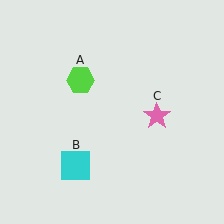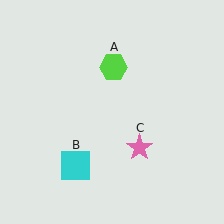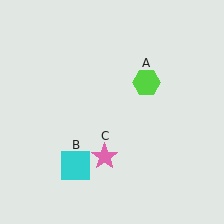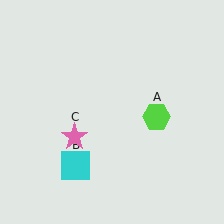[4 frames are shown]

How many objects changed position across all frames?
2 objects changed position: lime hexagon (object A), pink star (object C).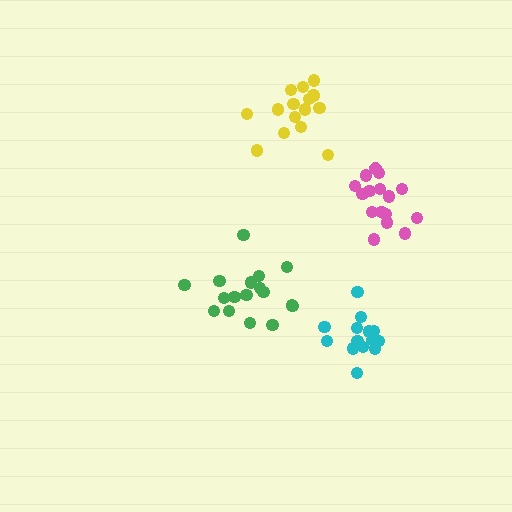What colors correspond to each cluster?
The clusters are colored: pink, yellow, green, cyan.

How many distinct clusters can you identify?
There are 4 distinct clusters.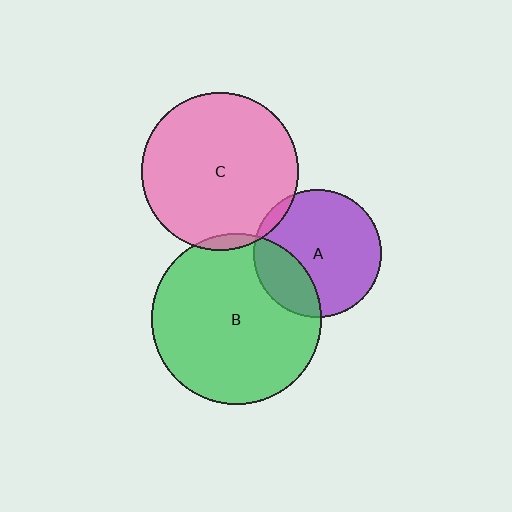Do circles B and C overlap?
Yes.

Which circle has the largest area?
Circle B (green).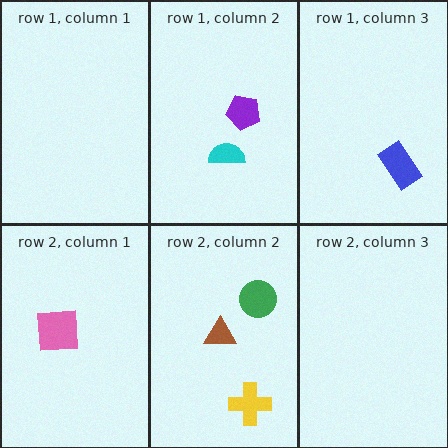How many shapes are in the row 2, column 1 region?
1.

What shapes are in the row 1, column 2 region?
The purple pentagon, the cyan semicircle.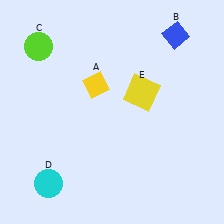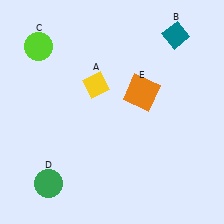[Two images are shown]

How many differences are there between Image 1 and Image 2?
There are 3 differences between the two images.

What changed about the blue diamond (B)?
In Image 1, B is blue. In Image 2, it changed to teal.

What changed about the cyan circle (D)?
In Image 1, D is cyan. In Image 2, it changed to green.